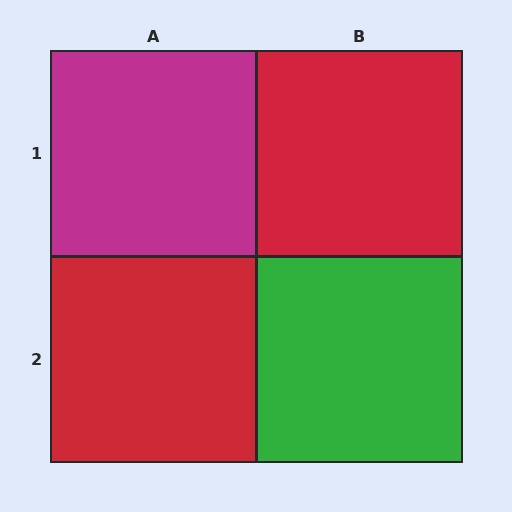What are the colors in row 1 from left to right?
Magenta, red.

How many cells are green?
1 cell is green.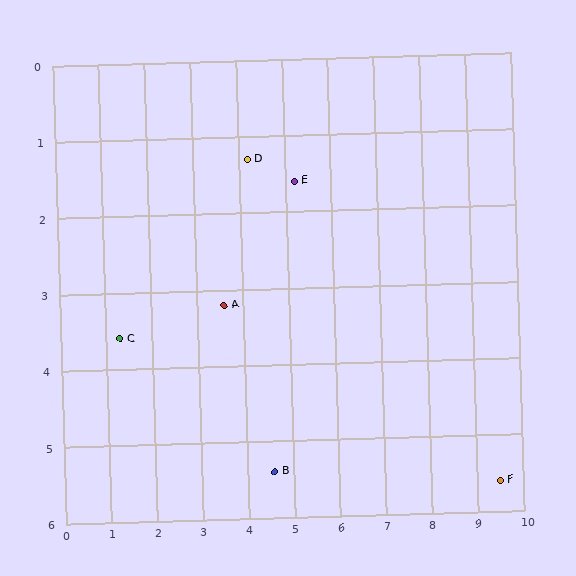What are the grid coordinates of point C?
Point C is at approximately (1.3, 3.6).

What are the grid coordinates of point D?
Point D is at approximately (4.2, 1.3).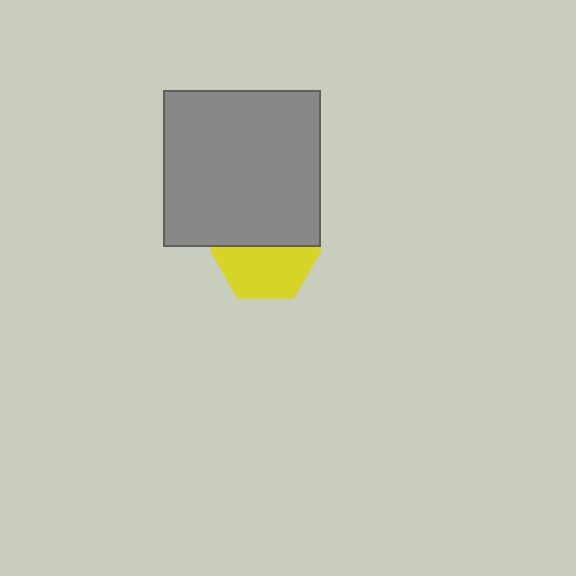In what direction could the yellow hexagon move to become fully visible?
The yellow hexagon could move down. That would shift it out from behind the gray square entirely.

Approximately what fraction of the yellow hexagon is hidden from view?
Roughly 46% of the yellow hexagon is hidden behind the gray square.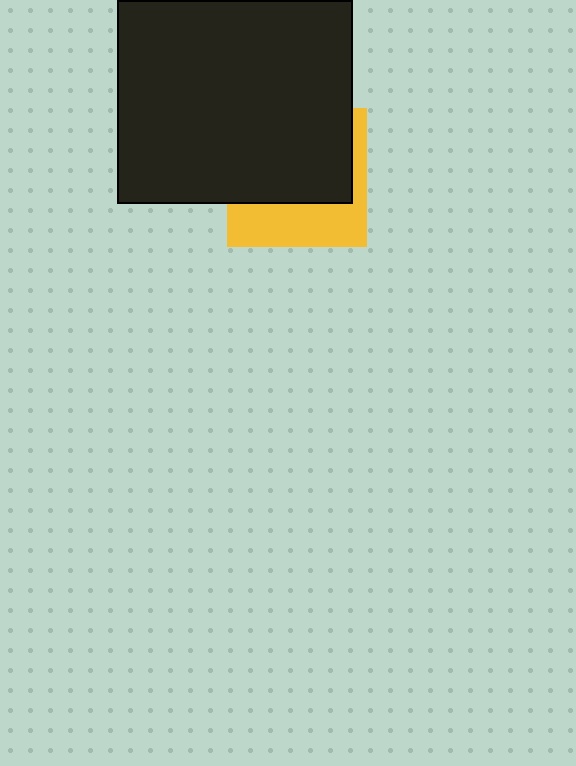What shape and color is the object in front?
The object in front is a black rectangle.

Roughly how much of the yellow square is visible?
A small part of it is visible (roughly 38%).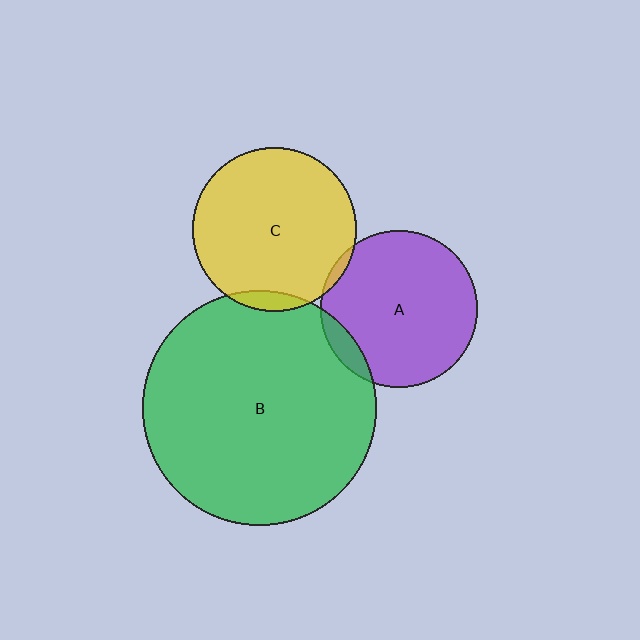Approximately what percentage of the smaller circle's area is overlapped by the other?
Approximately 5%.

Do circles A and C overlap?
Yes.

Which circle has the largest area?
Circle B (green).